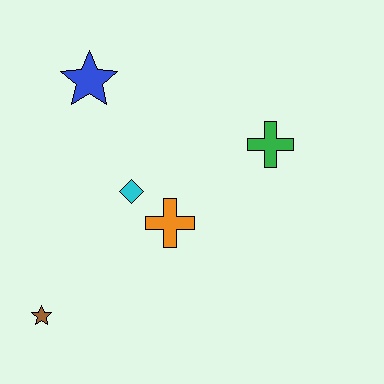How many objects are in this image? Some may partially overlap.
There are 5 objects.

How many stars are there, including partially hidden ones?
There are 2 stars.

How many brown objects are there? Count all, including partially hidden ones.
There is 1 brown object.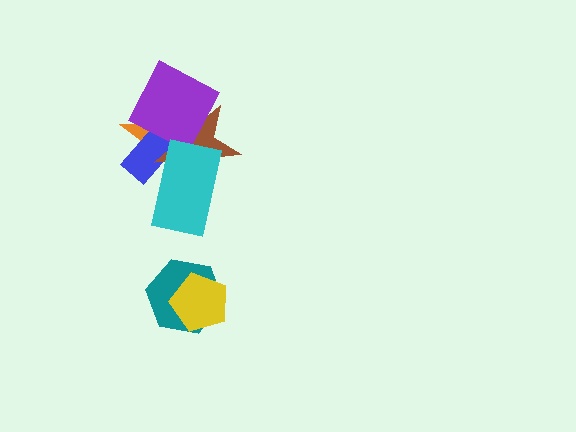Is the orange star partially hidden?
Yes, it is partially covered by another shape.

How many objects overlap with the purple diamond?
3 objects overlap with the purple diamond.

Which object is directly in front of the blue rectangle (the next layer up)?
The brown star is directly in front of the blue rectangle.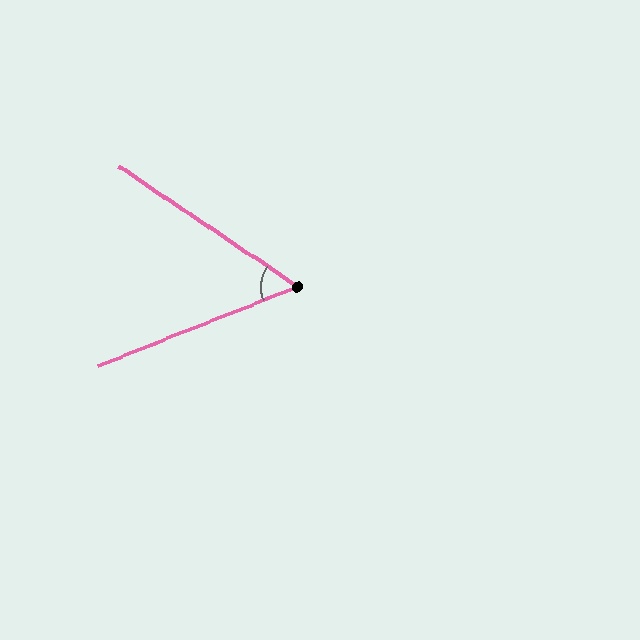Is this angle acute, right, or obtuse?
It is acute.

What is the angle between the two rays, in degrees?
Approximately 55 degrees.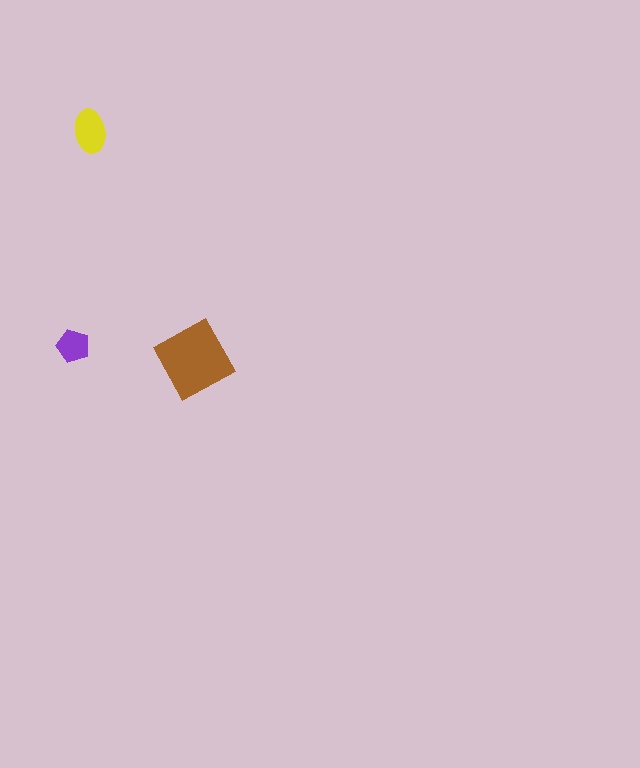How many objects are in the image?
There are 3 objects in the image.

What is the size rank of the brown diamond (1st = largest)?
1st.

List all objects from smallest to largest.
The purple pentagon, the yellow ellipse, the brown diamond.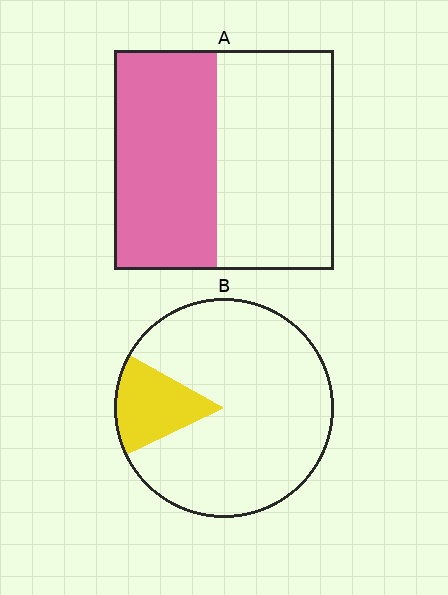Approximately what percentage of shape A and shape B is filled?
A is approximately 45% and B is approximately 15%.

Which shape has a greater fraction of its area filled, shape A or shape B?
Shape A.